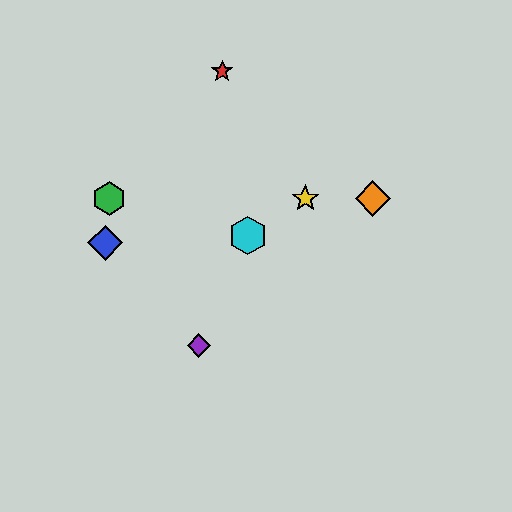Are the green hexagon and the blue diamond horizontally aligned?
No, the green hexagon is at y≈199 and the blue diamond is at y≈243.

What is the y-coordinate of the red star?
The red star is at y≈71.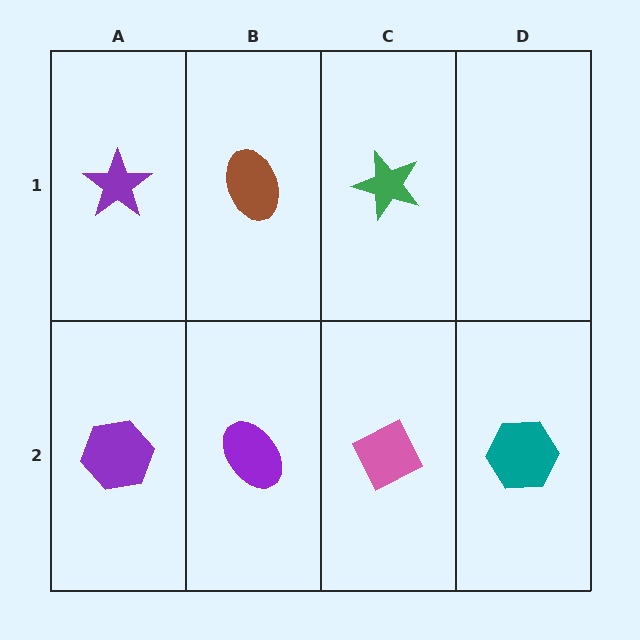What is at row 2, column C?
A pink diamond.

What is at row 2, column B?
A purple ellipse.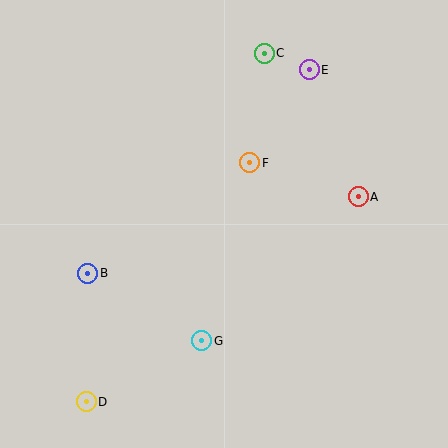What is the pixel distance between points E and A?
The distance between E and A is 136 pixels.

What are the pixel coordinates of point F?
Point F is at (250, 163).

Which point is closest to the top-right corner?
Point E is closest to the top-right corner.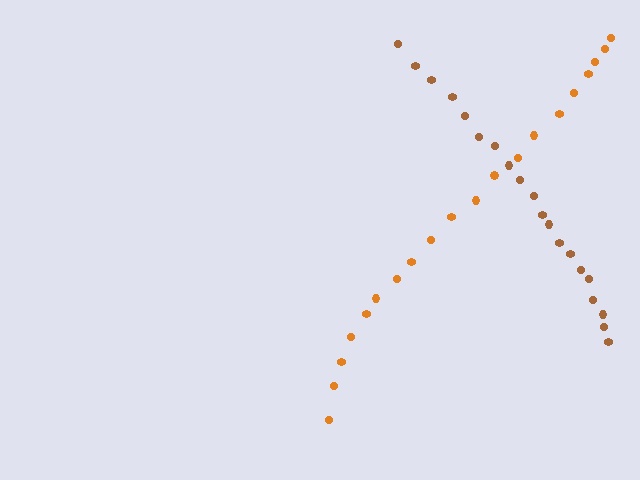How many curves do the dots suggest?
There are 2 distinct paths.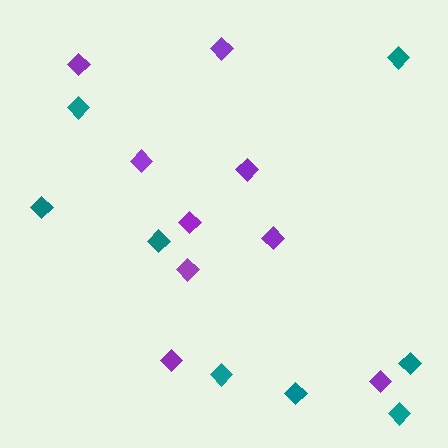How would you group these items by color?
There are 2 groups: one group of purple diamonds (9) and one group of teal diamonds (8).